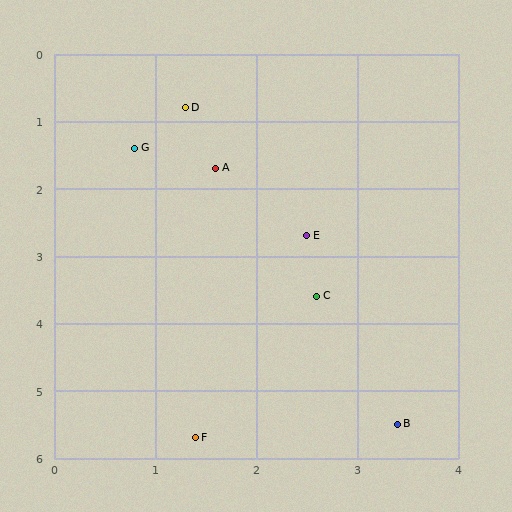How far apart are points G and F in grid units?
Points G and F are about 4.3 grid units apart.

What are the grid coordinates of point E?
Point E is at approximately (2.5, 2.7).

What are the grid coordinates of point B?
Point B is at approximately (3.4, 5.5).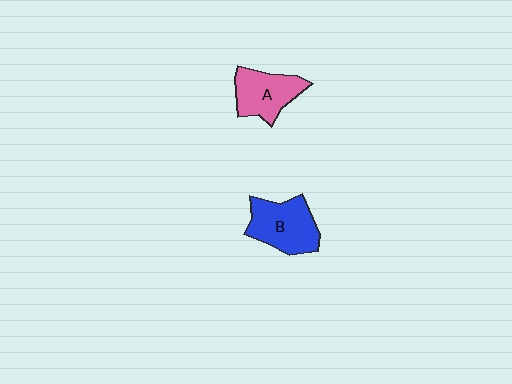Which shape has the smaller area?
Shape A (pink).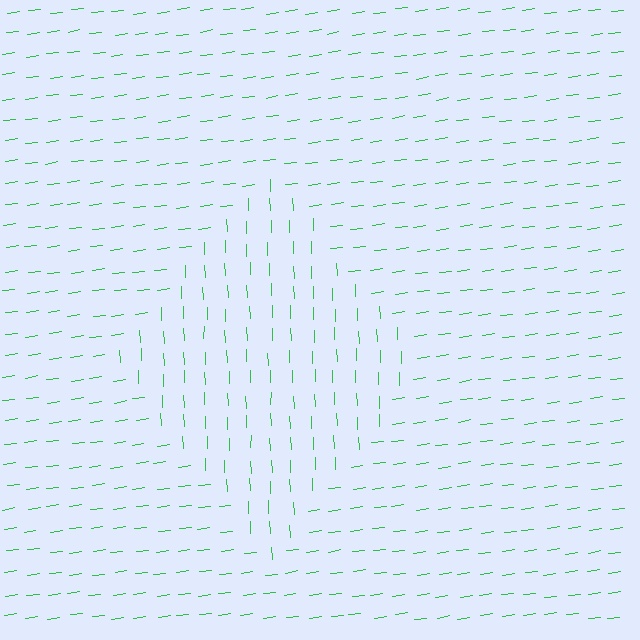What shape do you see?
I see a diamond.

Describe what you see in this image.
The image is filled with small green line segments. A diamond region in the image has lines oriented differently from the surrounding lines, creating a visible texture boundary.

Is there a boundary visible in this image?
Yes, there is a texture boundary formed by a change in line orientation.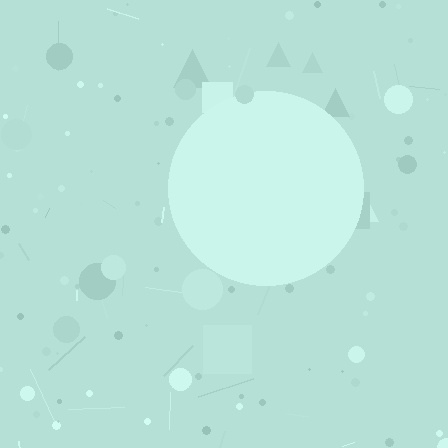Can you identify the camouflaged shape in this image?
The camouflaged shape is a circle.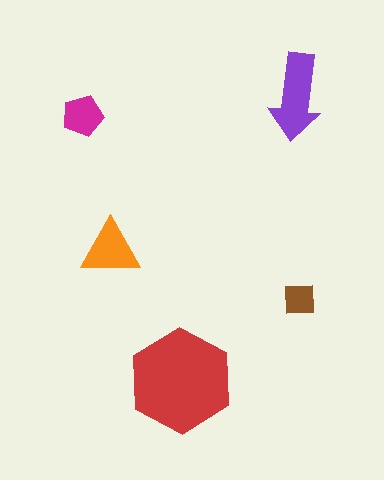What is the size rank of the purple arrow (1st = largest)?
2nd.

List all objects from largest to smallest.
The red hexagon, the purple arrow, the orange triangle, the magenta pentagon, the brown square.